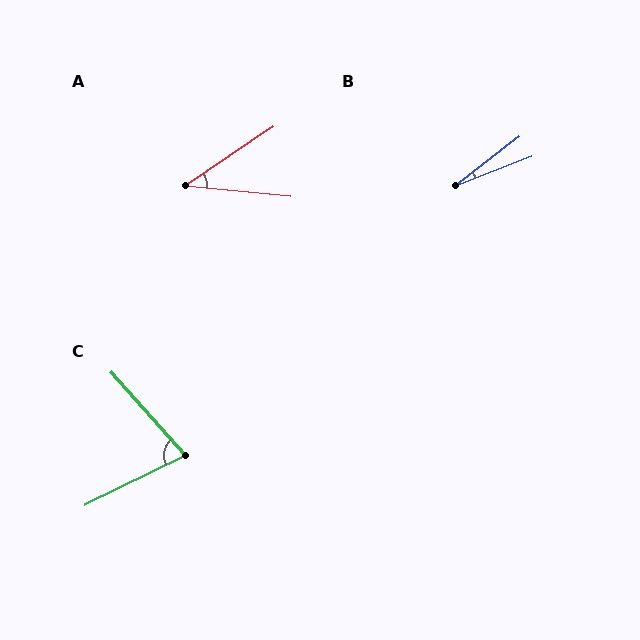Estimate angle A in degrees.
Approximately 40 degrees.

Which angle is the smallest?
B, at approximately 16 degrees.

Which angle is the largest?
C, at approximately 74 degrees.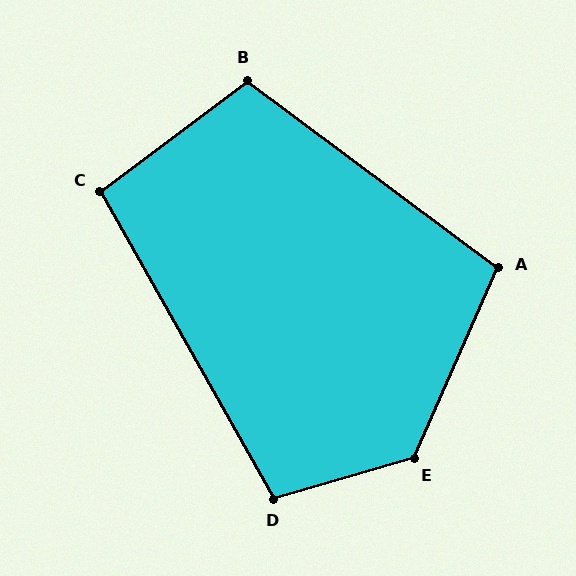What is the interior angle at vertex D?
Approximately 103 degrees (obtuse).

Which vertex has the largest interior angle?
E, at approximately 130 degrees.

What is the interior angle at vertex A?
Approximately 103 degrees (obtuse).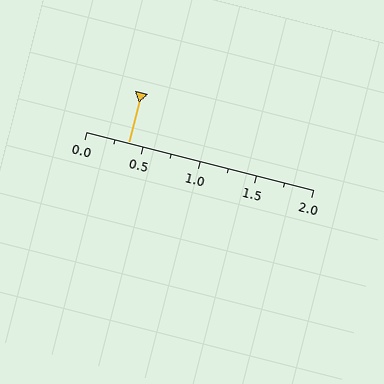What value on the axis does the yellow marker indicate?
The marker indicates approximately 0.38.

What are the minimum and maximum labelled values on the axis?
The axis runs from 0.0 to 2.0.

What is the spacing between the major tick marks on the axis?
The major ticks are spaced 0.5 apart.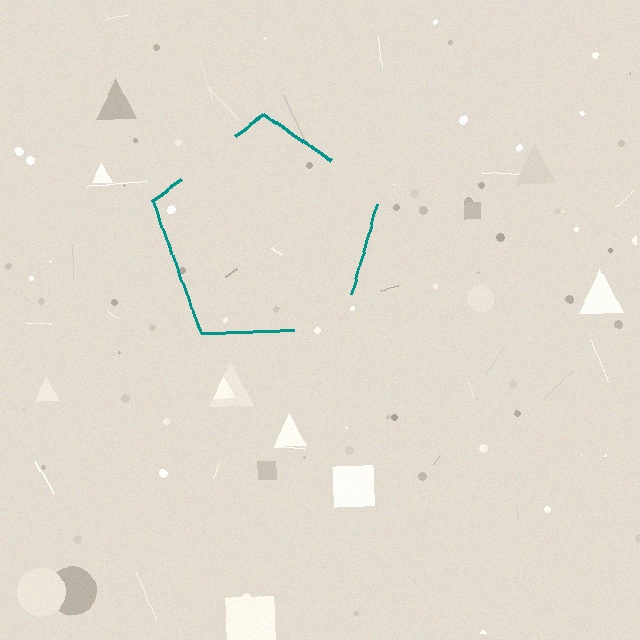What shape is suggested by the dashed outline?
The dashed outline suggests a pentagon.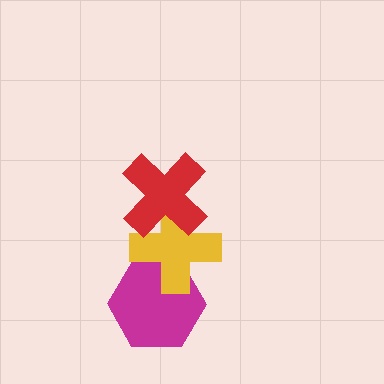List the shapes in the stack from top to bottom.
From top to bottom: the red cross, the yellow cross, the magenta hexagon.